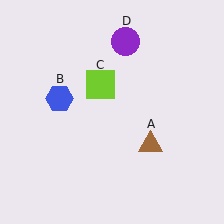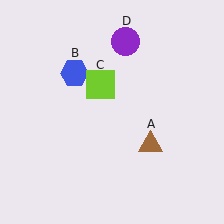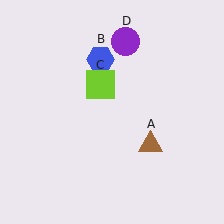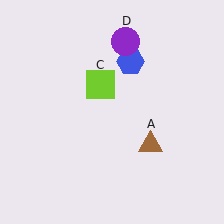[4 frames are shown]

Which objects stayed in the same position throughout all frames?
Brown triangle (object A) and lime square (object C) and purple circle (object D) remained stationary.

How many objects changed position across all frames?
1 object changed position: blue hexagon (object B).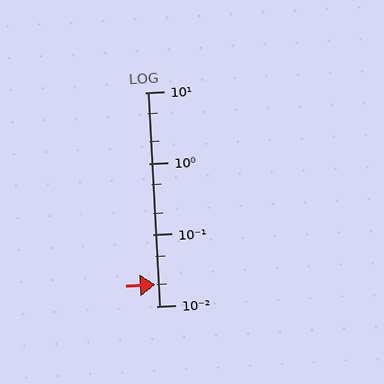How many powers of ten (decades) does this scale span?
The scale spans 3 decades, from 0.01 to 10.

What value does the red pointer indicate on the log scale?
The pointer indicates approximately 0.02.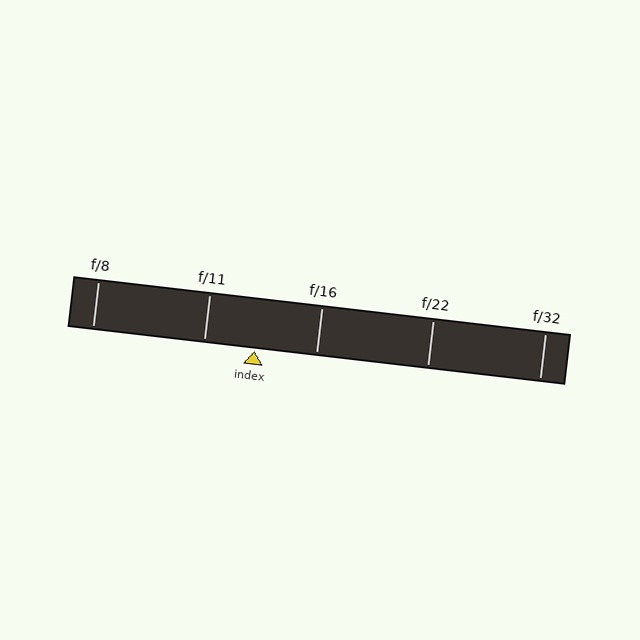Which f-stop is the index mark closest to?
The index mark is closest to f/11.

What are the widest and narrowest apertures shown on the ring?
The widest aperture shown is f/8 and the narrowest is f/32.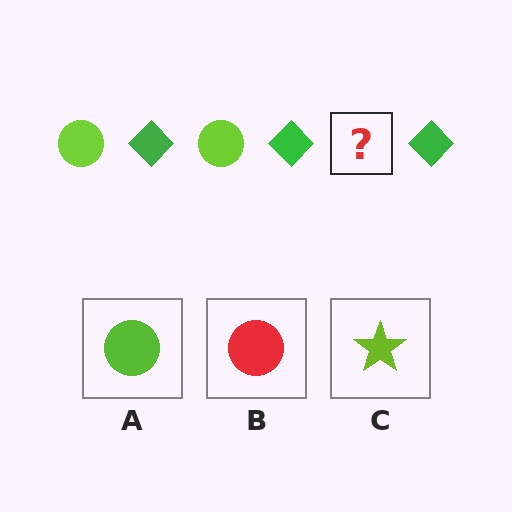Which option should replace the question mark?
Option A.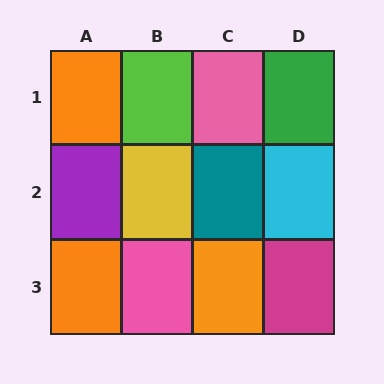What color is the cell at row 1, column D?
Green.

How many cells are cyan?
1 cell is cyan.